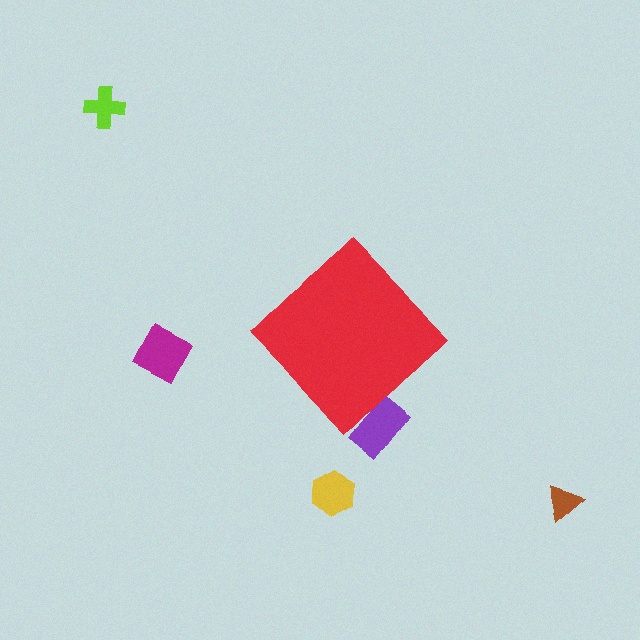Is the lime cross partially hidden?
No, the lime cross is fully visible.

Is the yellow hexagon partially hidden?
No, the yellow hexagon is fully visible.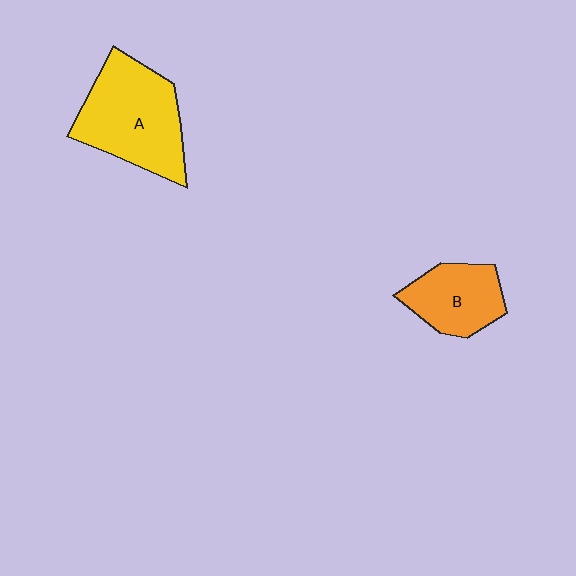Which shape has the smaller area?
Shape B (orange).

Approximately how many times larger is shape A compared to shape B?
Approximately 1.6 times.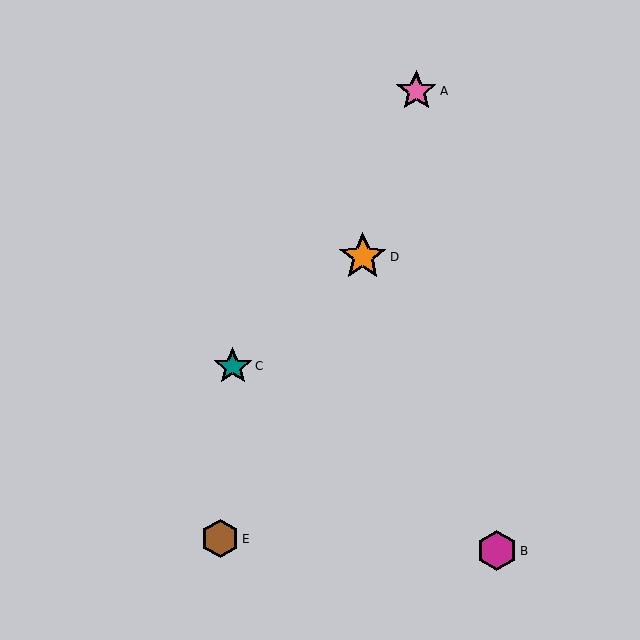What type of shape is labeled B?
Shape B is a magenta hexagon.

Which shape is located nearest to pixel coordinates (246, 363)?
The teal star (labeled C) at (233, 366) is nearest to that location.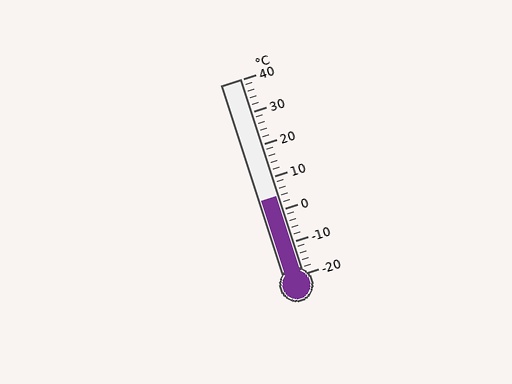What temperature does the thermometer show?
The thermometer shows approximately 4°C.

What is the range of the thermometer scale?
The thermometer scale ranges from -20°C to 40°C.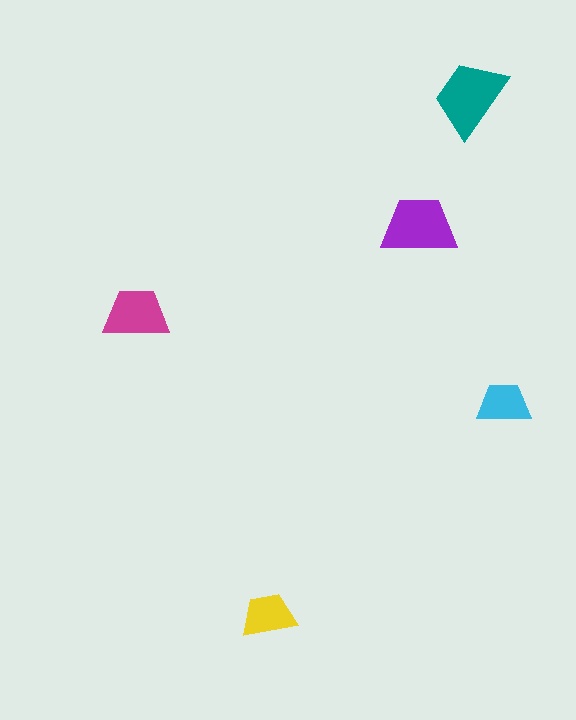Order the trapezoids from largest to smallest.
the teal one, the purple one, the magenta one, the yellow one, the cyan one.